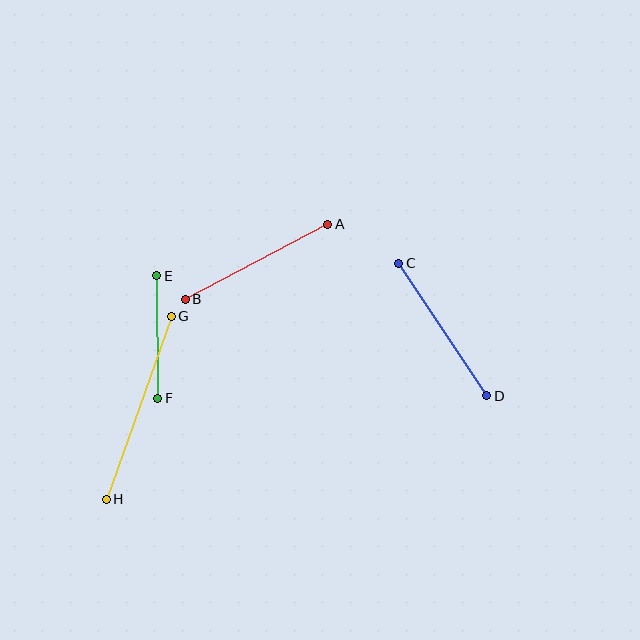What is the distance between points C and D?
The distance is approximately 159 pixels.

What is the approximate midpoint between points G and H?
The midpoint is at approximately (139, 408) pixels.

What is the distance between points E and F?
The distance is approximately 123 pixels.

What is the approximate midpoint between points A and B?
The midpoint is at approximately (256, 262) pixels.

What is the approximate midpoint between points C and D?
The midpoint is at approximately (443, 329) pixels.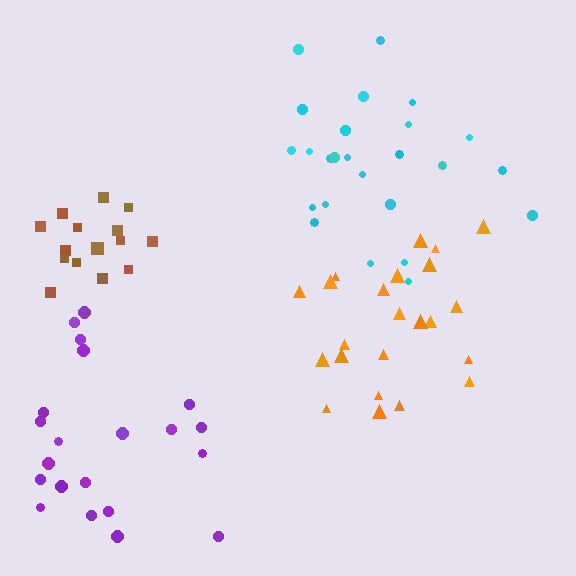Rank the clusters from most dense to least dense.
brown, orange, cyan, purple.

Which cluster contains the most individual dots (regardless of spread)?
Cyan (25).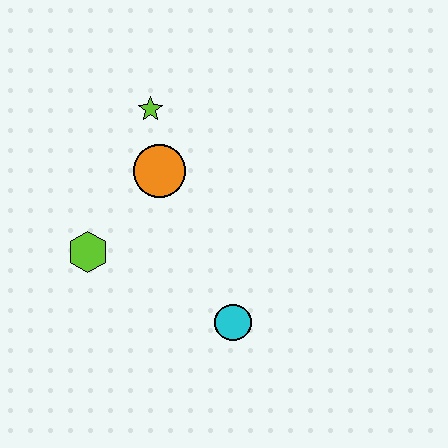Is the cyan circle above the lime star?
No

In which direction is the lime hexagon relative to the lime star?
The lime hexagon is below the lime star.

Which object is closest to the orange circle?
The lime star is closest to the orange circle.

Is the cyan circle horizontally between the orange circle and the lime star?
No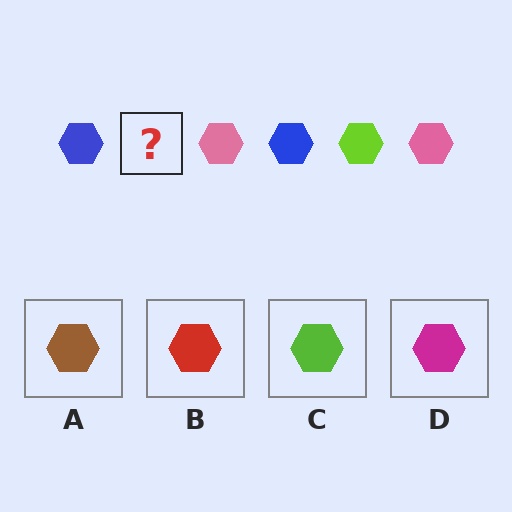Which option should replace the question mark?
Option C.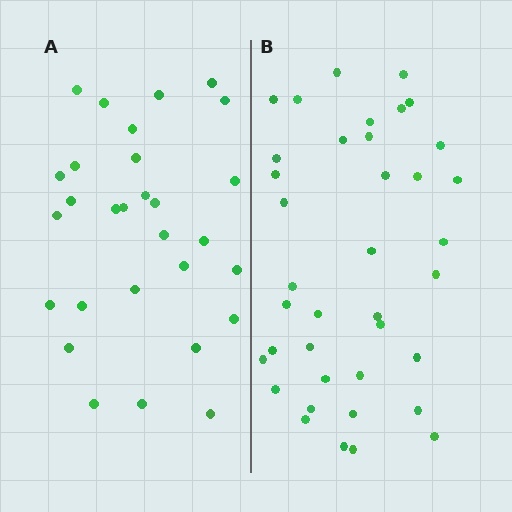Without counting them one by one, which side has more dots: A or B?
Region B (the right region) has more dots.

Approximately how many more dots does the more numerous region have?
Region B has roughly 8 or so more dots than region A.